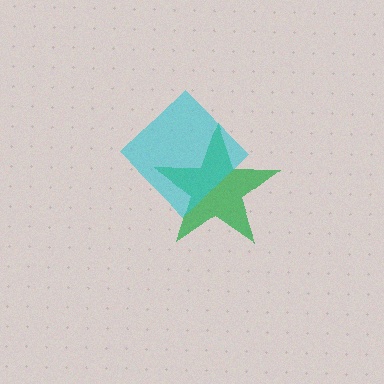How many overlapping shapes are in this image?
There are 2 overlapping shapes in the image.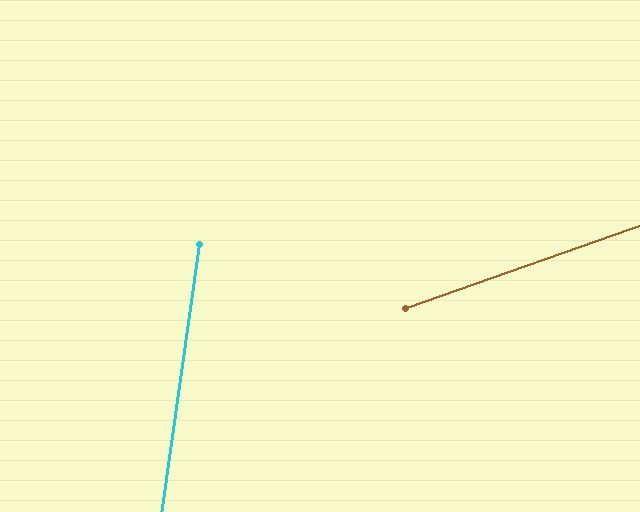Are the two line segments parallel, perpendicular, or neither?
Neither parallel nor perpendicular — they differ by about 63°.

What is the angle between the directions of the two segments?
Approximately 63 degrees.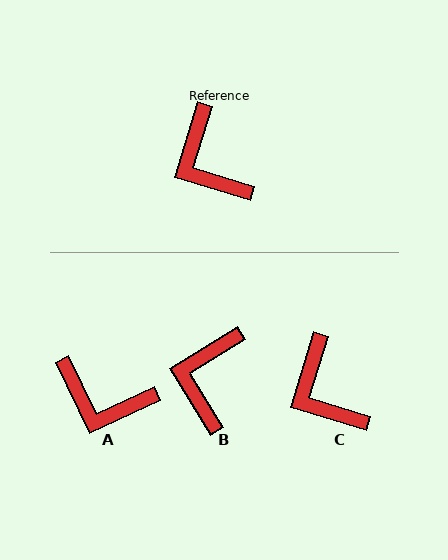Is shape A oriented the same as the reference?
No, it is off by about 43 degrees.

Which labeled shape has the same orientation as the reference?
C.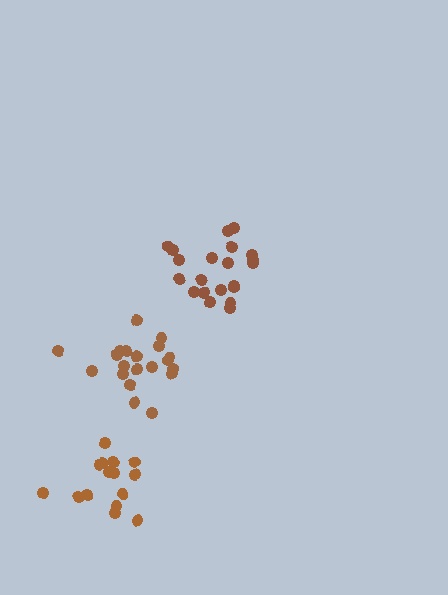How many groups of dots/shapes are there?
There are 3 groups.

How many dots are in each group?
Group 1: 21 dots, Group 2: 20 dots, Group 3: 15 dots (56 total).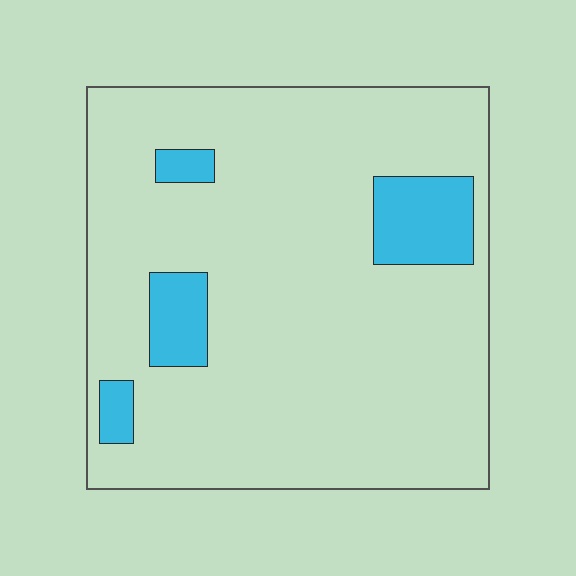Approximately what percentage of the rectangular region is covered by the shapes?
Approximately 10%.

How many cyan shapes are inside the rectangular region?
4.